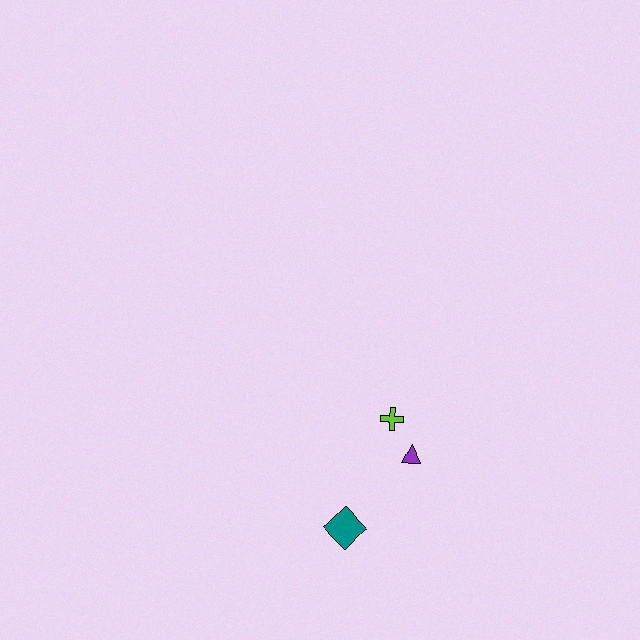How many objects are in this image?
There are 3 objects.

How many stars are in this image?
There are no stars.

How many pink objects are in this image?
There are no pink objects.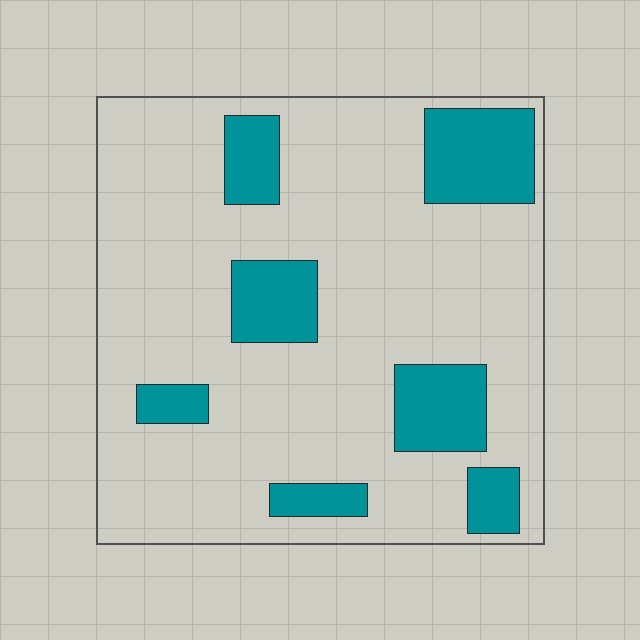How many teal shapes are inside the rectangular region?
7.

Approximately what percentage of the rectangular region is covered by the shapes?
Approximately 20%.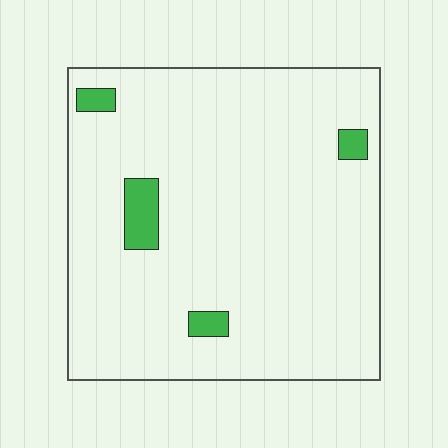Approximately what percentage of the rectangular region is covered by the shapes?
Approximately 5%.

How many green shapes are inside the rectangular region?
4.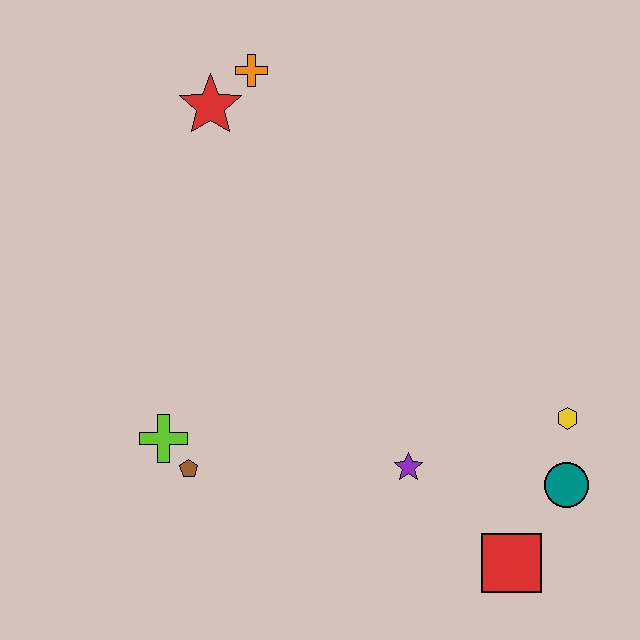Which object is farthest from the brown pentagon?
The orange cross is farthest from the brown pentagon.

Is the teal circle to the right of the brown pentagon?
Yes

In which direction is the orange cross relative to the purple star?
The orange cross is above the purple star.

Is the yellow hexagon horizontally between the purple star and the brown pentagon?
No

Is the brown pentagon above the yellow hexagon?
No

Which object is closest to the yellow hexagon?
The teal circle is closest to the yellow hexagon.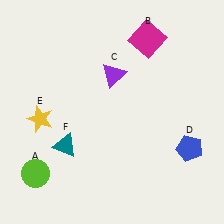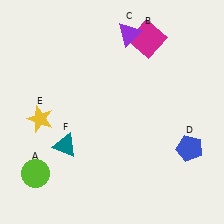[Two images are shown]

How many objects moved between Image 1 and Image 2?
1 object moved between the two images.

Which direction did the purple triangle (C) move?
The purple triangle (C) moved up.